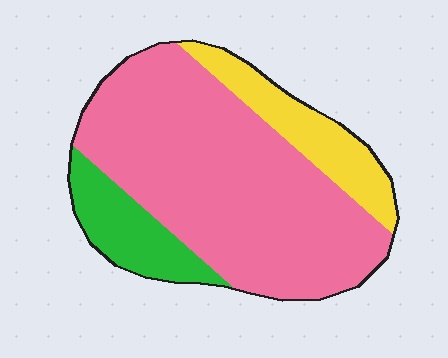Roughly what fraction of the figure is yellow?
Yellow takes up about one sixth (1/6) of the figure.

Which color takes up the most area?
Pink, at roughly 70%.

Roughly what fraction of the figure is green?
Green covers 14% of the figure.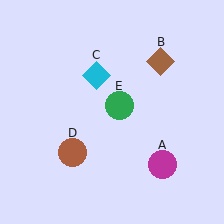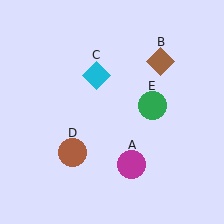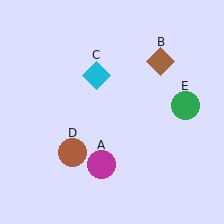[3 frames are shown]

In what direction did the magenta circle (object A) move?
The magenta circle (object A) moved left.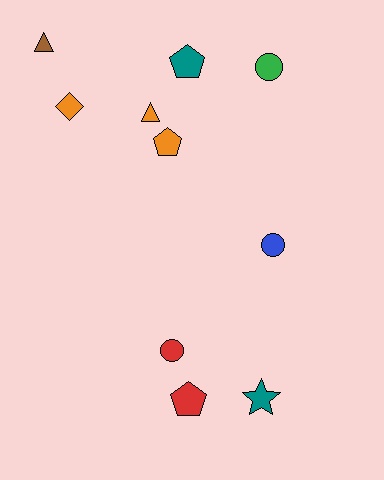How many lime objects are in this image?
There are no lime objects.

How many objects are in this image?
There are 10 objects.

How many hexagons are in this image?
There are no hexagons.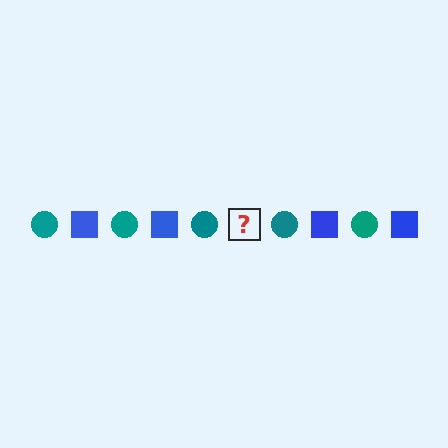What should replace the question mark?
The question mark should be replaced with a blue square.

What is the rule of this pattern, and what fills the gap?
The rule is that the pattern alternates between teal circle and blue square. The gap should be filled with a blue square.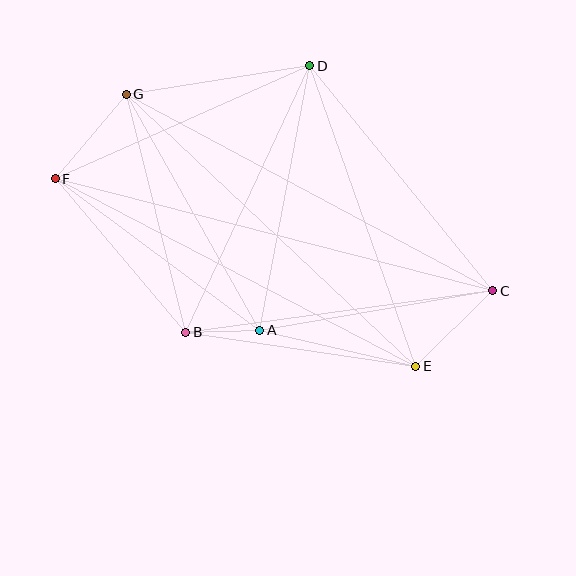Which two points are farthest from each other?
Points C and F are farthest from each other.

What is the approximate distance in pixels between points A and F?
The distance between A and F is approximately 255 pixels.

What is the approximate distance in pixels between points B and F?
The distance between B and F is approximately 201 pixels.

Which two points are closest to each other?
Points A and B are closest to each other.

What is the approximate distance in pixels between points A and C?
The distance between A and C is approximately 236 pixels.